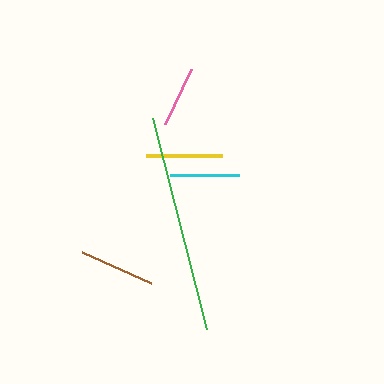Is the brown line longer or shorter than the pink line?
The brown line is longer than the pink line.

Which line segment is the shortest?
The pink line is the shortest at approximately 60 pixels.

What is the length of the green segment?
The green segment is approximately 218 pixels long.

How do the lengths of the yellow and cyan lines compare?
The yellow and cyan lines are approximately the same length.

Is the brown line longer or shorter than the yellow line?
The yellow line is longer than the brown line.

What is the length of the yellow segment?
The yellow segment is approximately 76 pixels long.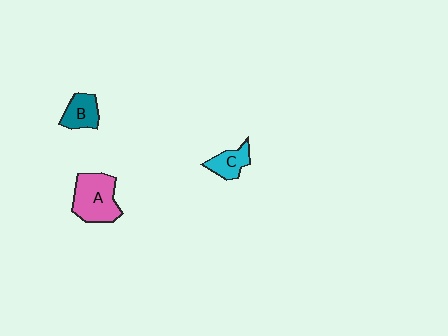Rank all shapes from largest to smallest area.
From largest to smallest: A (pink), B (teal), C (cyan).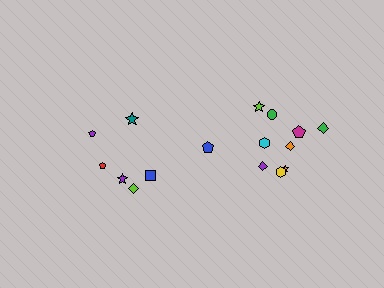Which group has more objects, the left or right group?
The right group.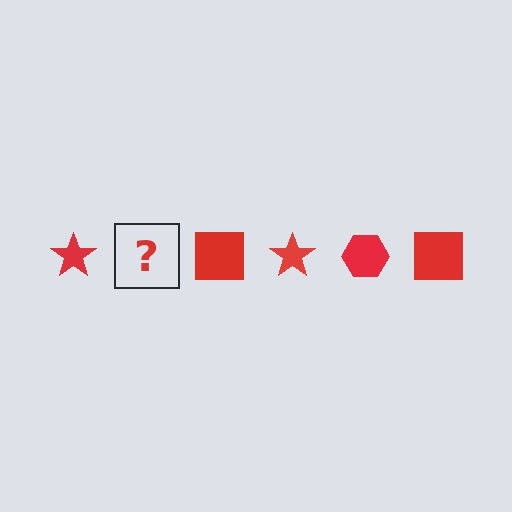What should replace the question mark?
The question mark should be replaced with a red hexagon.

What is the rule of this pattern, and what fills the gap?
The rule is that the pattern cycles through star, hexagon, square shapes in red. The gap should be filled with a red hexagon.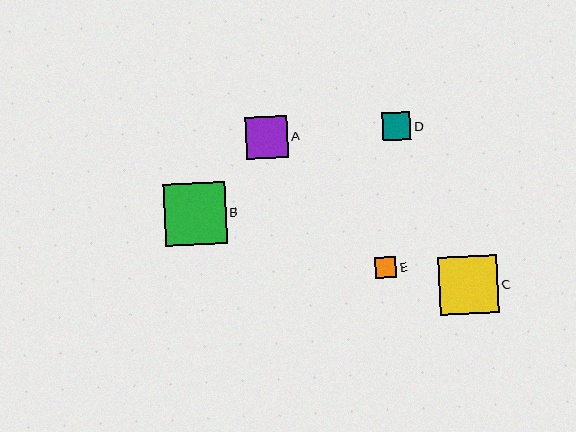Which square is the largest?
Square B is the largest with a size of approximately 62 pixels.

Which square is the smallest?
Square E is the smallest with a size of approximately 22 pixels.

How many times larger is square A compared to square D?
Square A is approximately 1.5 times the size of square D.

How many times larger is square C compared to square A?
Square C is approximately 1.4 times the size of square A.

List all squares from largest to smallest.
From largest to smallest: B, C, A, D, E.